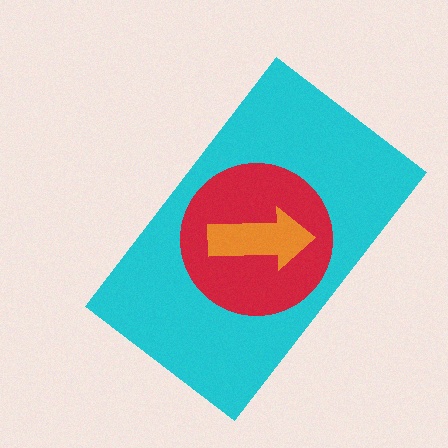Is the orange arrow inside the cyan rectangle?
Yes.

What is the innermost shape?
The orange arrow.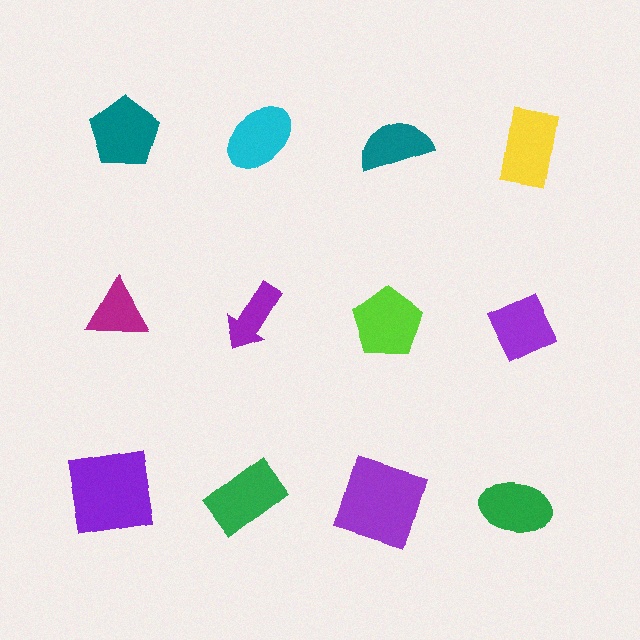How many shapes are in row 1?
4 shapes.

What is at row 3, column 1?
A purple square.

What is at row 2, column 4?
A purple diamond.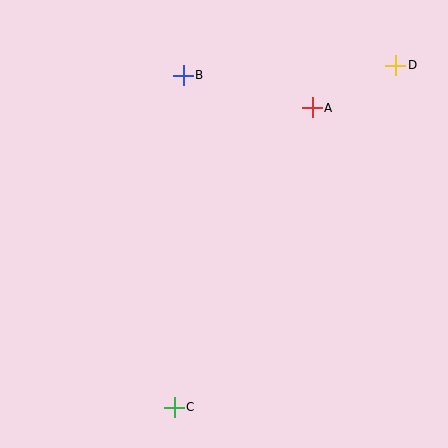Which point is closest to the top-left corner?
Point B is closest to the top-left corner.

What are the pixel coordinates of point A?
Point A is at (312, 108).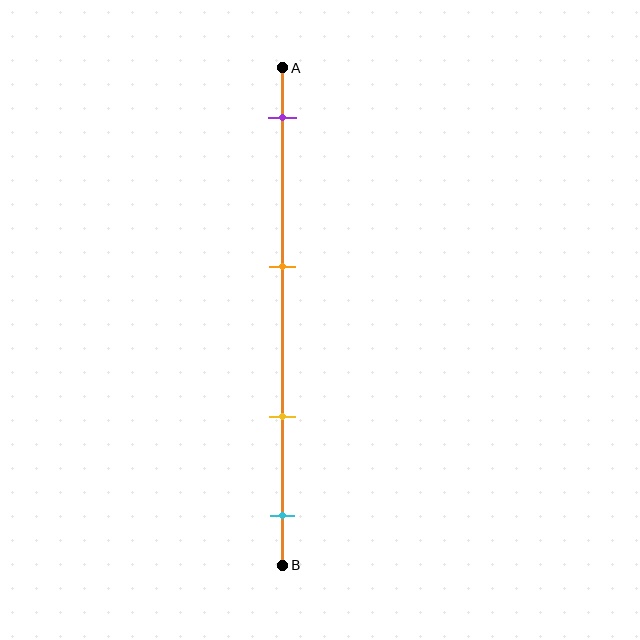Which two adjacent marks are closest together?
The yellow and cyan marks are the closest adjacent pair.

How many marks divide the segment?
There are 4 marks dividing the segment.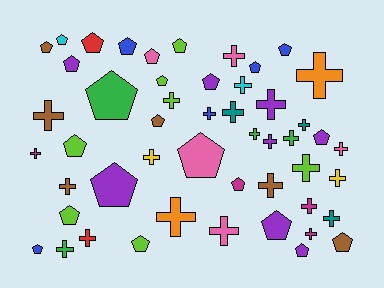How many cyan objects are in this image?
There are 2 cyan objects.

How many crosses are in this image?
There are 26 crosses.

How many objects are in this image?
There are 50 objects.